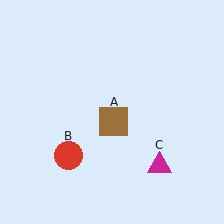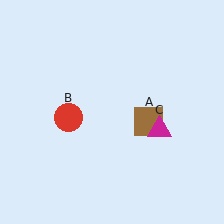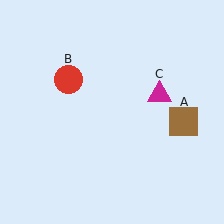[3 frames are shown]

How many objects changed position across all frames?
3 objects changed position: brown square (object A), red circle (object B), magenta triangle (object C).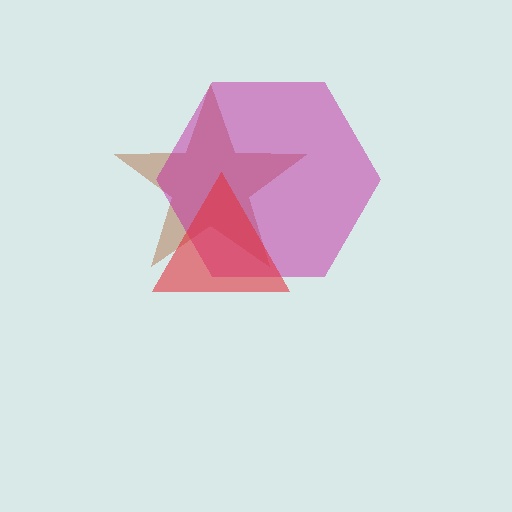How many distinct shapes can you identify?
There are 3 distinct shapes: a brown star, a magenta hexagon, a red triangle.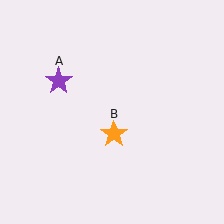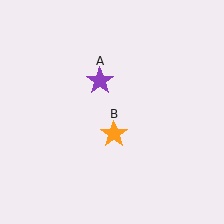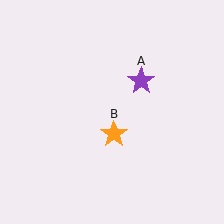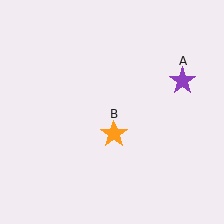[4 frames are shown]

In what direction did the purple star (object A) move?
The purple star (object A) moved right.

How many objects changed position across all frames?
1 object changed position: purple star (object A).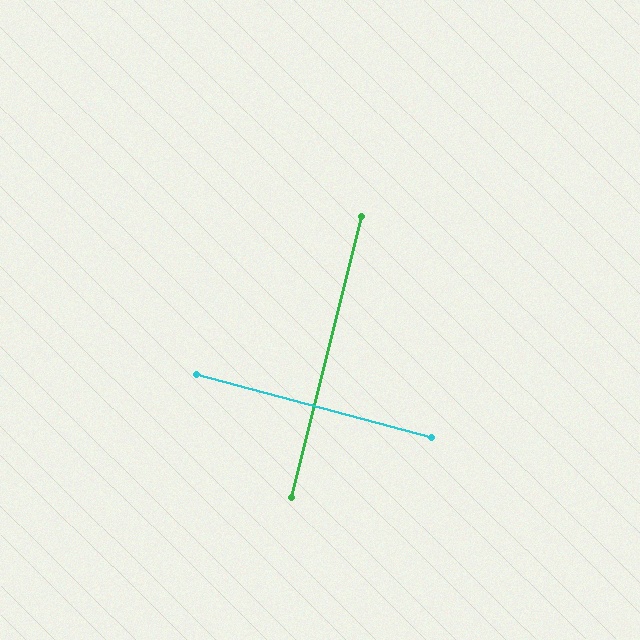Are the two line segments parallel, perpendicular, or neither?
Perpendicular — they meet at approximately 89°.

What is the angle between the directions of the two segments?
Approximately 89 degrees.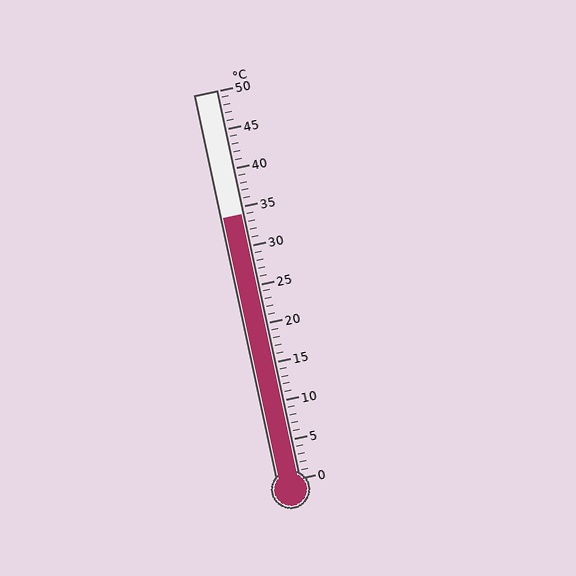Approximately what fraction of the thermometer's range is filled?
The thermometer is filled to approximately 70% of its range.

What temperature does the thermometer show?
The thermometer shows approximately 34°C.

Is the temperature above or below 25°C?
The temperature is above 25°C.